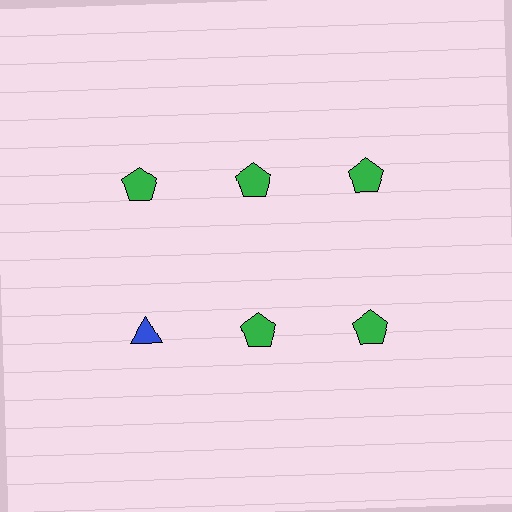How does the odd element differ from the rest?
It differs in both color (blue instead of green) and shape (triangle instead of pentagon).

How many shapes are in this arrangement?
There are 6 shapes arranged in a grid pattern.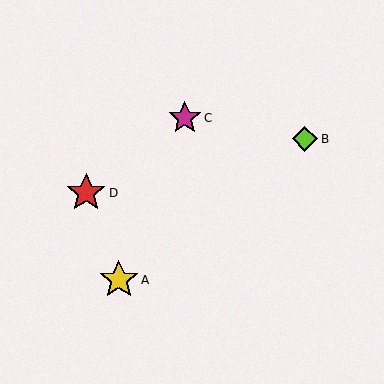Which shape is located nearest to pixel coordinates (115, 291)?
The yellow star (labeled A) at (119, 280) is nearest to that location.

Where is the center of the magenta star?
The center of the magenta star is at (185, 118).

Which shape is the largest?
The red star (labeled D) is the largest.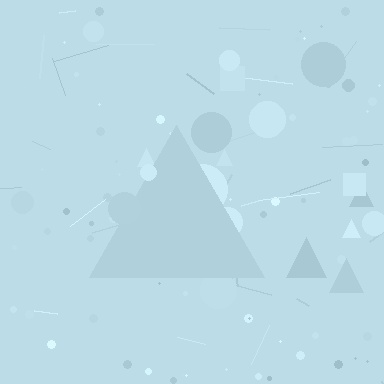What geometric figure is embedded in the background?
A triangle is embedded in the background.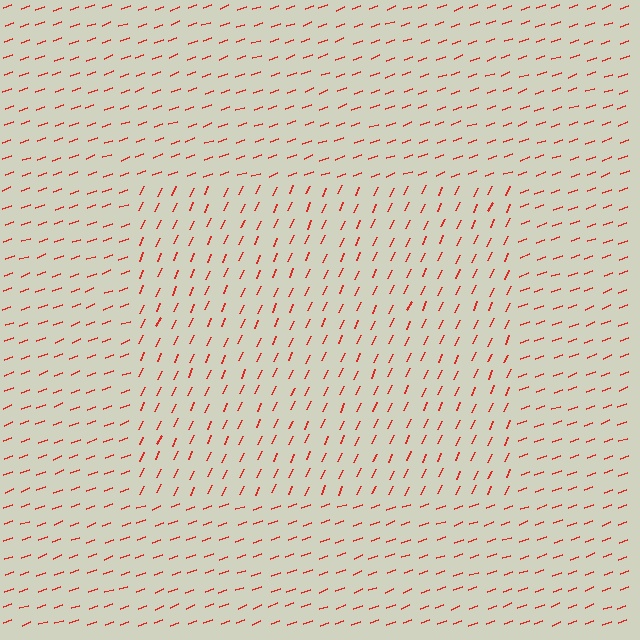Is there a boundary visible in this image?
Yes, there is a texture boundary formed by a change in line orientation.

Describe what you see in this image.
The image is filled with small red line segments. A rectangle region in the image has lines oriented differently from the surrounding lines, creating a visible texture boundary.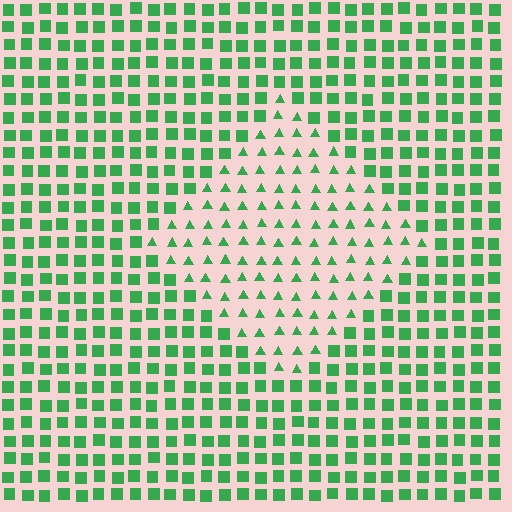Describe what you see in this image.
The image is filled with small green elements arranged in a uniform grid. A diamond-shaped region contains triangles, while the surrounding area contains squares. The boundary is defined purely by the change in element shape.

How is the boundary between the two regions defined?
The boundary is defined by a change in element shape: triangles inside vs. squares outside. All elements share the same color and spacing.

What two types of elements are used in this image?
The image uses triangles inside the diamond region and squares outside it.